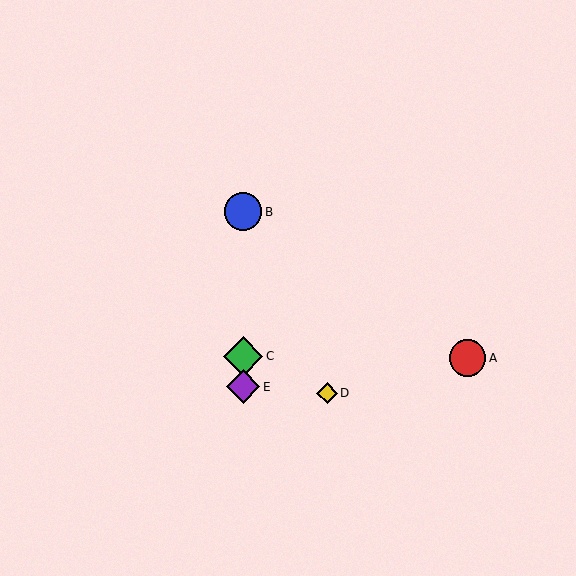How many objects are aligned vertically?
3 objects (B, C, E) are aligned vertically.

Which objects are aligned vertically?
Objects B, C, E are aligned vertically.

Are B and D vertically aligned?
No, B is at x≈243 and D is at x≈327.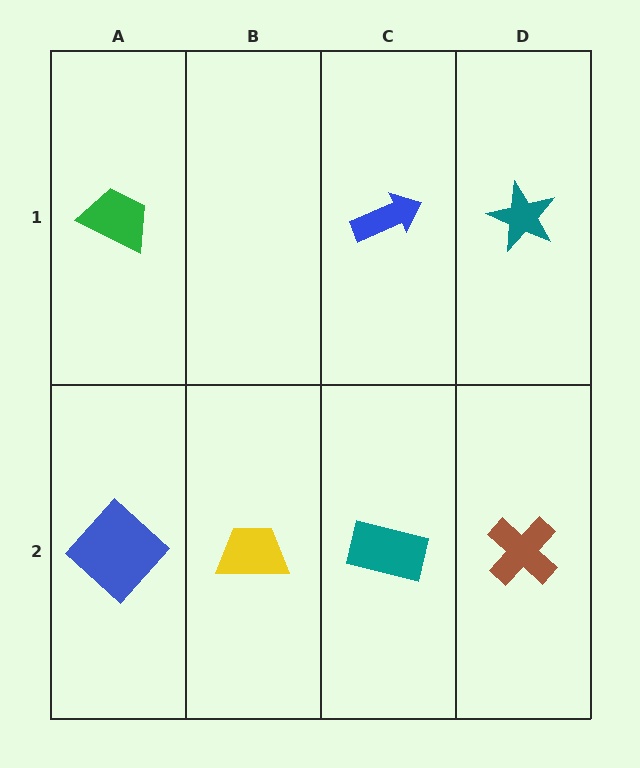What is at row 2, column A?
A blue diamond.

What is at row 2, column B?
A yellow trapezoid.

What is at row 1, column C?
A blue arrow.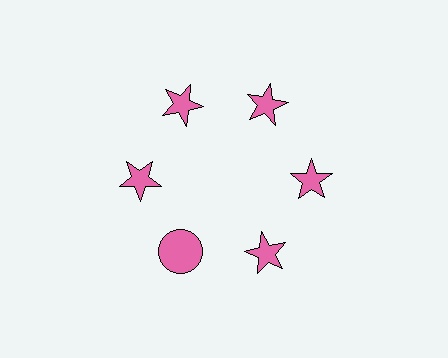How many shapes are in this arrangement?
There are 6 shapes arranged in a ring pattern.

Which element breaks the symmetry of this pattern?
The pink circle at roughly the 7 o'clock position breaks the symmetry. All other shapes are pink stars.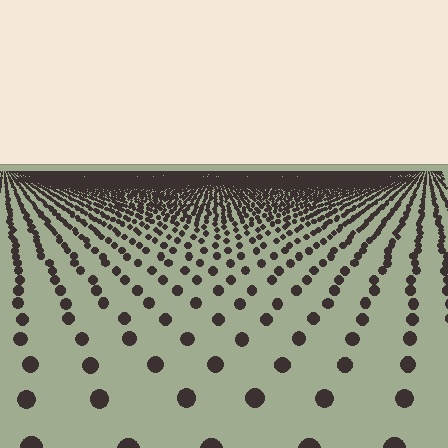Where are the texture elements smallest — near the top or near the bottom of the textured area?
Near the top.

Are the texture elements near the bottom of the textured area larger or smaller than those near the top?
Larger. Near the bottom, elements are closer to the viewer and appear at a bigger on-screen size.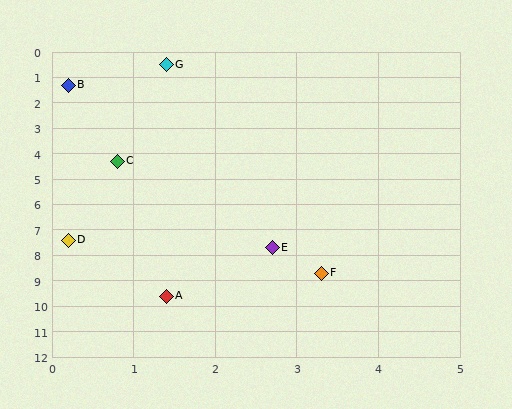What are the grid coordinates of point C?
Point C is at approximately (0.8, 4.3).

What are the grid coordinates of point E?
Point E is at approximately (2.7, 7.7).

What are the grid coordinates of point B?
Point B is at approximately (0.2, 1.3).